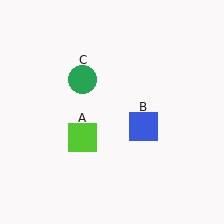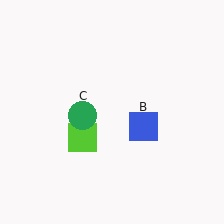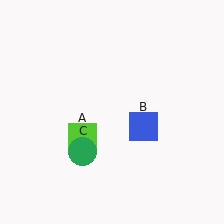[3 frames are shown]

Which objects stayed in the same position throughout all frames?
Lime square (object A) and blue square (object B) remained stationary.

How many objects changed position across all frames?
1 object changed position: green circle (object C).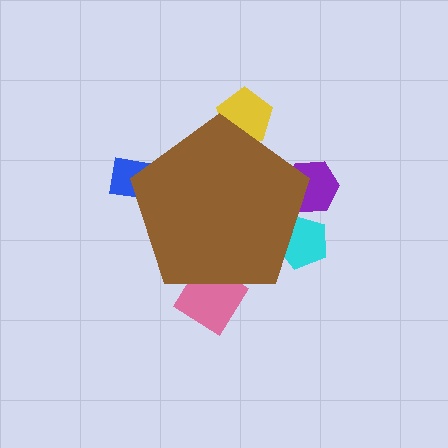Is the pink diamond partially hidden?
Yes, the pink diamond is partially hidden behind the brown pentagon.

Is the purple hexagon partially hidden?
Yes, the purple hexagon is partially hidden behind the brown pentagon.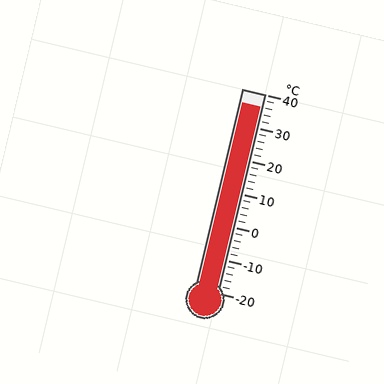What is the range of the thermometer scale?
The thermometer scale ranges from -20°C to 40°C.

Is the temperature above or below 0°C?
The temperature is above 0°C.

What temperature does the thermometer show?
The thermometer shows approximately 36°C.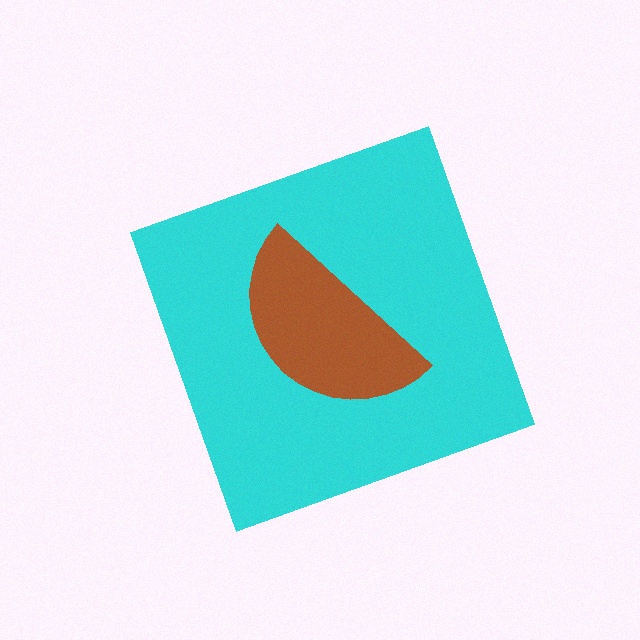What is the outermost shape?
The cyan diamond.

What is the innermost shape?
The brown semicircle.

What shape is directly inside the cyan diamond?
The brown semicircle.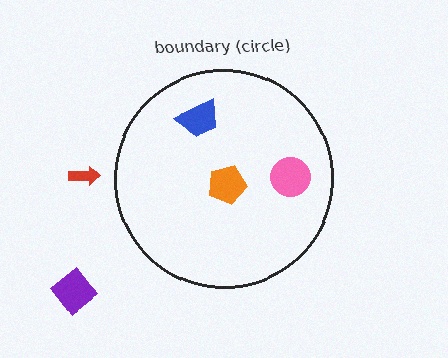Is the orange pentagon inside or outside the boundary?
Inside.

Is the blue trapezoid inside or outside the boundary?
Inside.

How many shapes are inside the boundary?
3 inside, 2 outside.